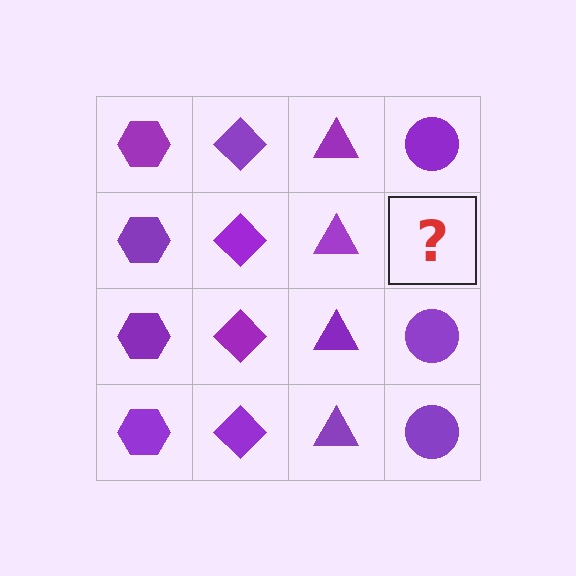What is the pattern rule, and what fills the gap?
The rule is that each column has a consistent shape. The gap should be filled with a purple circle.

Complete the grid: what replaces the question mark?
The question mark should be replaced with a purple circle.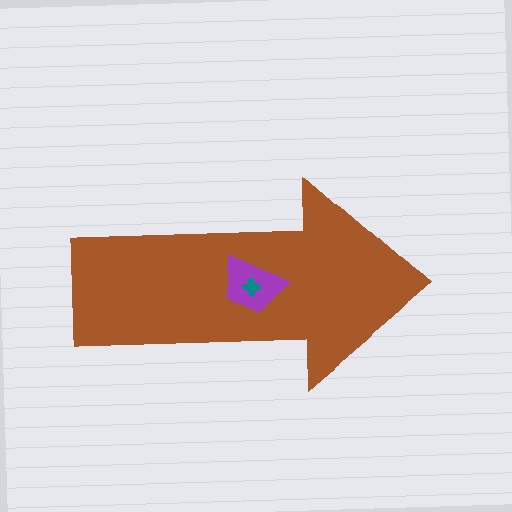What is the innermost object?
The teal cross.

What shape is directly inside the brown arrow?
The purple trapezoid.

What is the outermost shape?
The brown arrow.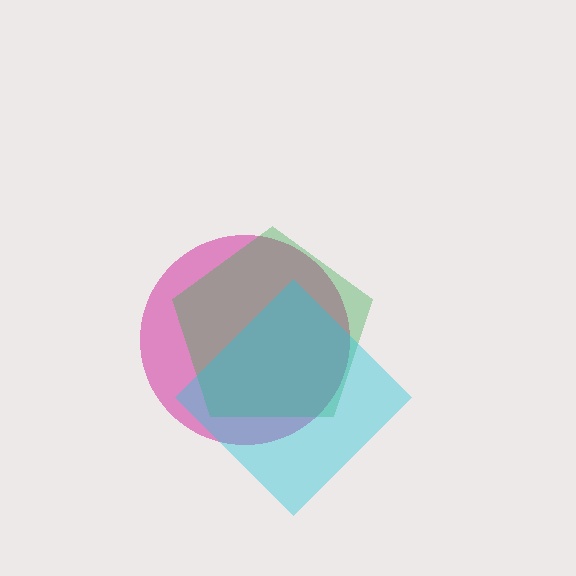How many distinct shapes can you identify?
There are 3 distinct shapes: a magenta circle, a green pentagon, a cyan diamond.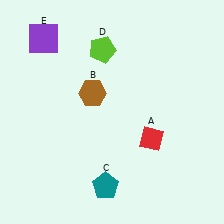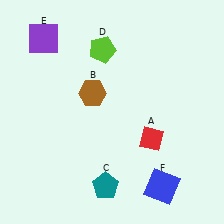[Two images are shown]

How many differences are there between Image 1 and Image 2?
There is 1 difference between the two images.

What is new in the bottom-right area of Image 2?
A blue square (F) was added in the bottom-right area of Image 2.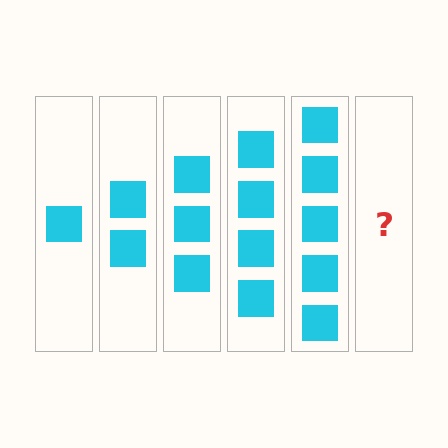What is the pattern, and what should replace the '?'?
The pattern is that each step adds one more square. The '?' should be 6 squares.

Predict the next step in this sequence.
The next step is 6 squares.